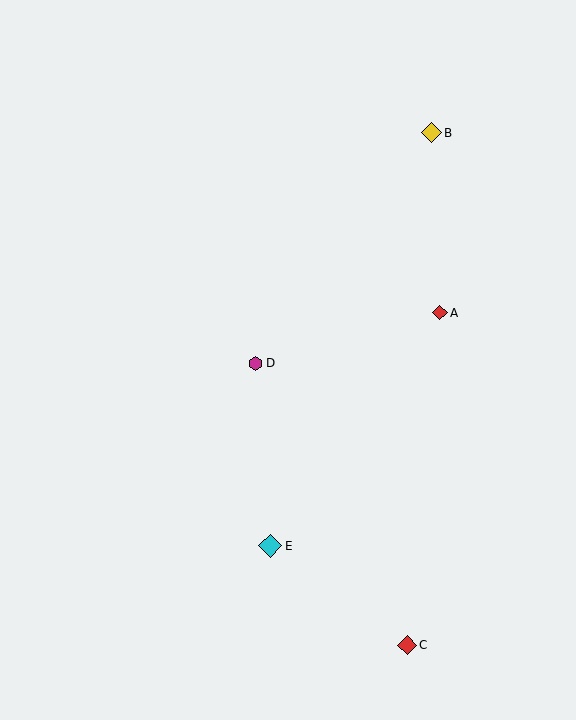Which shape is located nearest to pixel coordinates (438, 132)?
The yellow diamond (labeled B) at (431, 133) is nearest to that location.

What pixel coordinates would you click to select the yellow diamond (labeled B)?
Click at (431, 133) to select the yellow diamond B.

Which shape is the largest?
The cyan diamond (labeled E) is the largest.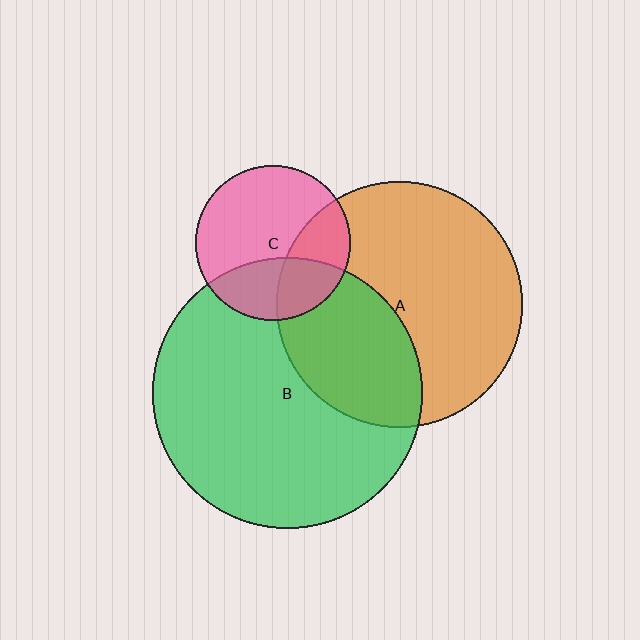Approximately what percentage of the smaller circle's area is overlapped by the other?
Approximately 35%.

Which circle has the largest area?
Circle B (green).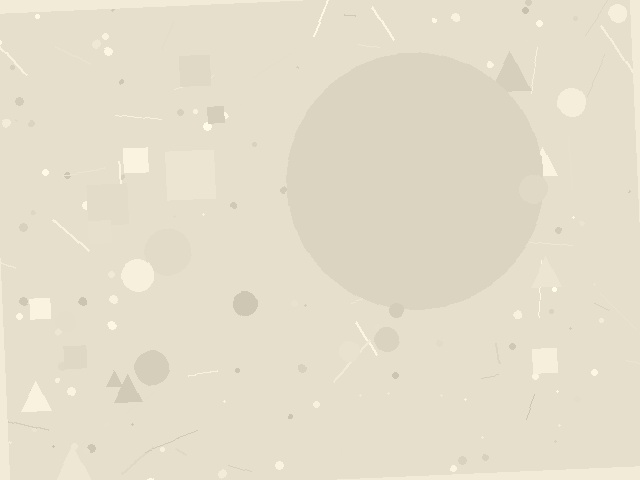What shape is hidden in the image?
A circle is hidden in the image.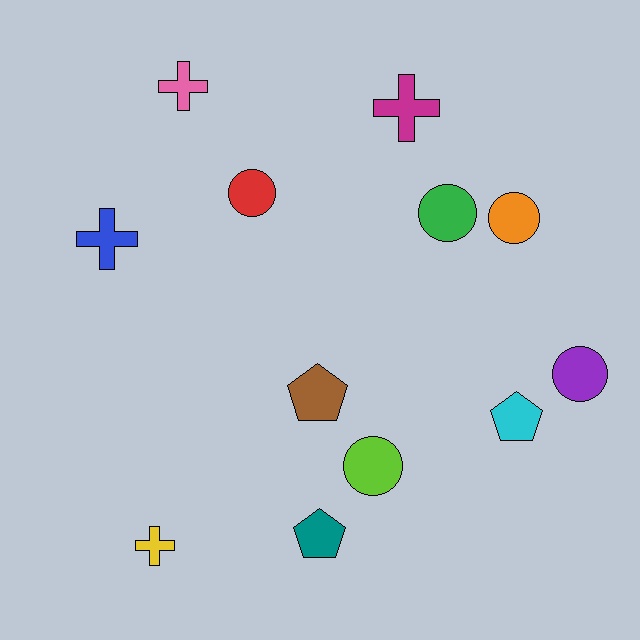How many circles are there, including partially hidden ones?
There are 5 circles.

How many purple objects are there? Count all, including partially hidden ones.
There is 1 purple object.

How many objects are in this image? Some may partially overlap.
There are 12 objects.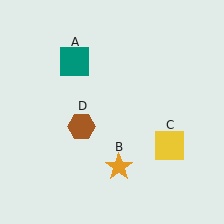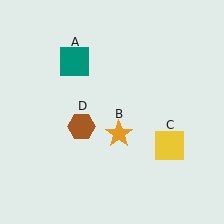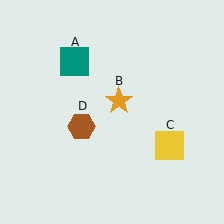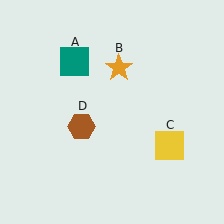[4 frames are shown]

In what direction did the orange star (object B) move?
The orange star (object B) moved up.